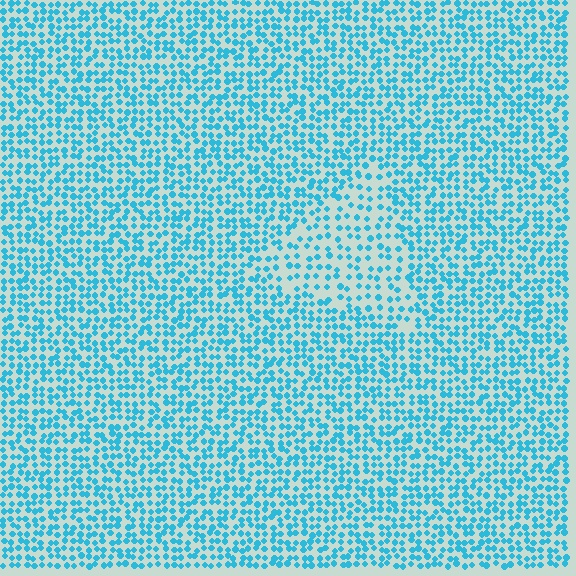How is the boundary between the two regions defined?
The boundary is defined by a change in element density (approximately 1.7x ratio). All elements are the same color, size, and shape.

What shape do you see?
I see a triangle.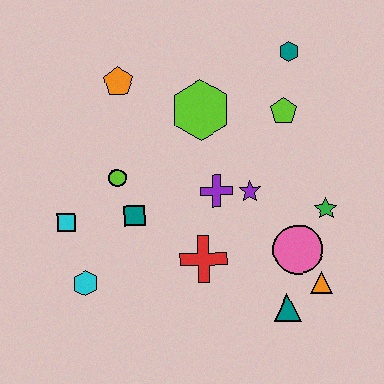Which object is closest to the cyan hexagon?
The cyan square is closest to the cyan hexagon.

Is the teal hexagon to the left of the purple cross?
No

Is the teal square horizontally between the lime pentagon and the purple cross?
No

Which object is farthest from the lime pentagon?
The cyan hexagon is farthest from the lime pentagon.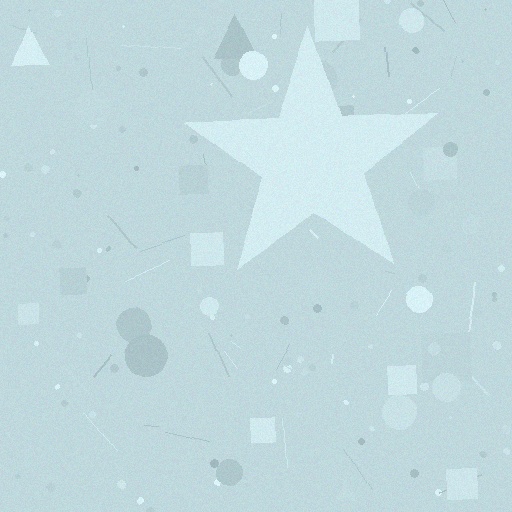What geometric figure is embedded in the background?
A star is embedded in the background.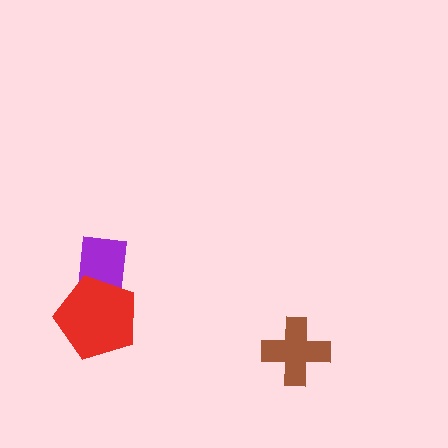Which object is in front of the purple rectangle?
The red pentagon is in front of the purple rectangle.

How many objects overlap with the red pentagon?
1 object overlaps with the red pentagon.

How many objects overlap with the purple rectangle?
1 object overlaps with the purple rectangle.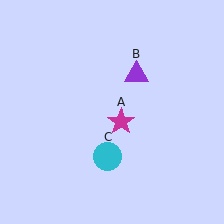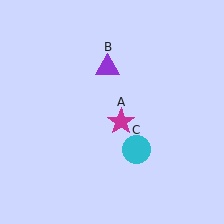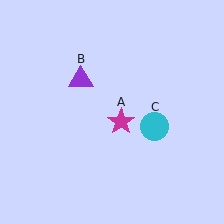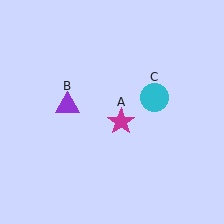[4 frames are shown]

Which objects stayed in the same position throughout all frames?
Magenta star (object A) remained stationary.